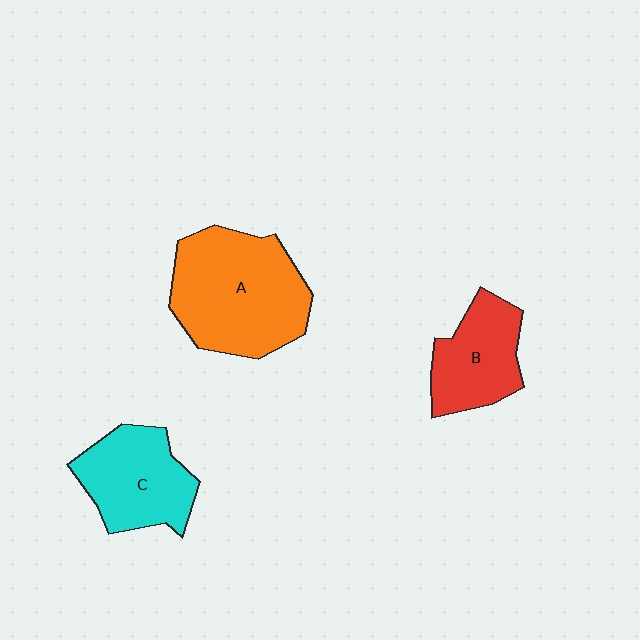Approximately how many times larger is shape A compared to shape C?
Approximately 1.5 times.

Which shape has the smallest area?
Shape B (red).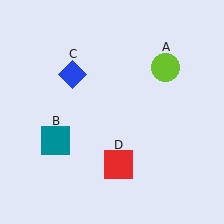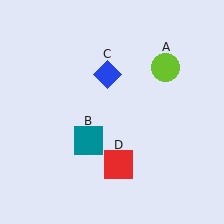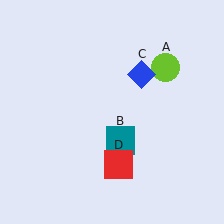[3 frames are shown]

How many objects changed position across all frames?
2 objects changed position: teal square (object B), blue diamond (object C).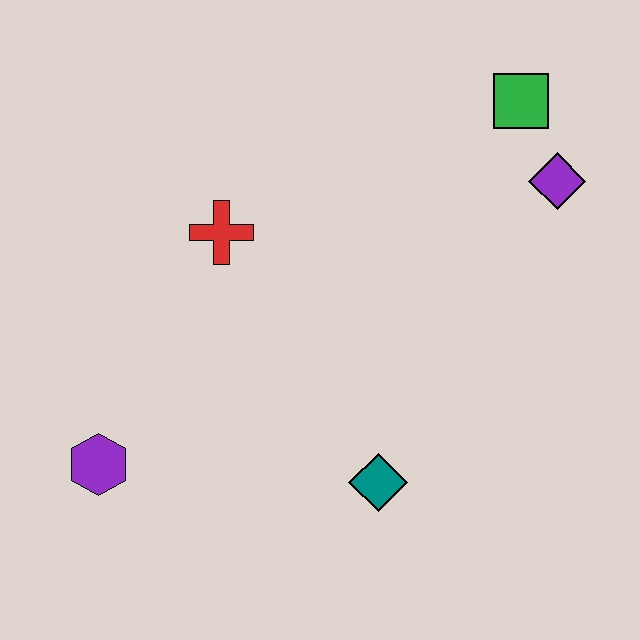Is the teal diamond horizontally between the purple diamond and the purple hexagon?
Yes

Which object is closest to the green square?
The purple diamond is closest to the green square.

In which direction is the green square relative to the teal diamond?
The green square is above the teal diamond.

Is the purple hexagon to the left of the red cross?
Yes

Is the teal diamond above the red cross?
No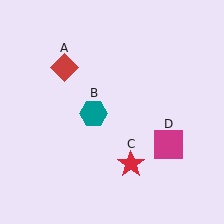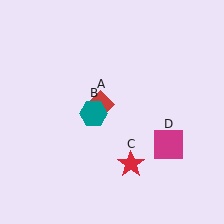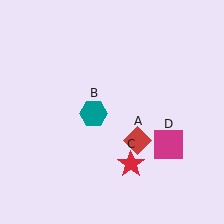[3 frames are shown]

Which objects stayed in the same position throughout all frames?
Teal hexagon (object B) and red star (object C) and magenta square (object D) remained stationary.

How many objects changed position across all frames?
1 object changed position: red diamond (object A).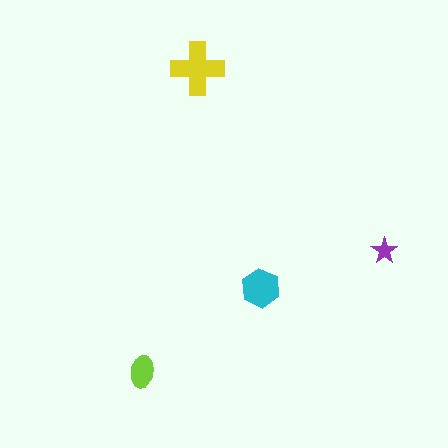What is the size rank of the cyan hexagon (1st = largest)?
2nd.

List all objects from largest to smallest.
The yellow cross, the cyan hexagon, the lime ellipse, the purple star.